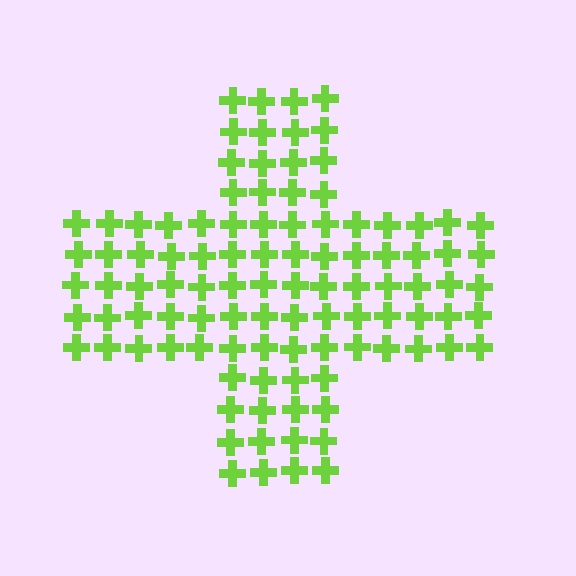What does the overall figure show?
The overall figure shows a cross.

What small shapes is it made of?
It is made of small crosses.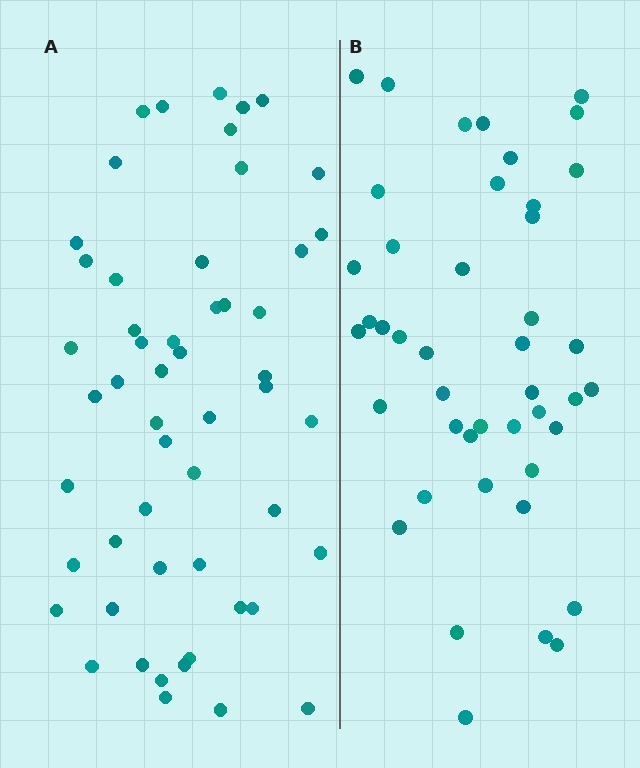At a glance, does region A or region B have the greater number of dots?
Region A (the left region) has more dots.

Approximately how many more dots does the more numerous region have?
Region A has roughly 8 or so more dots than region B.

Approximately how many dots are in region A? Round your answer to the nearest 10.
About 50 dots. (The exact count is 53, which rounds to 50.)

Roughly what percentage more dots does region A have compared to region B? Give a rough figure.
About 20% more.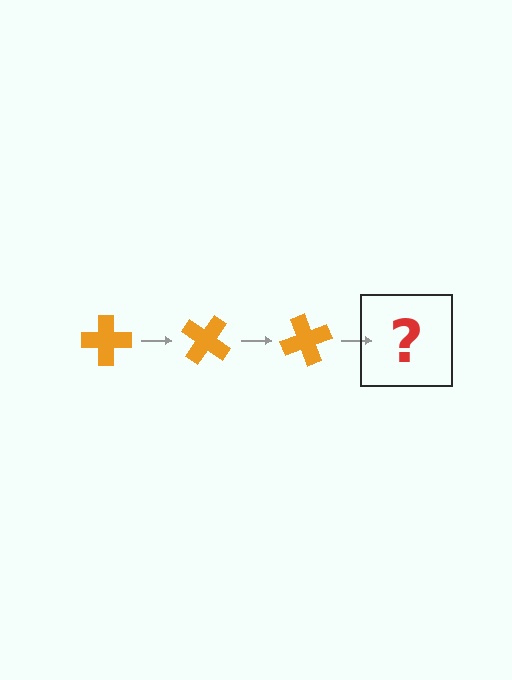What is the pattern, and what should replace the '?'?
The pattern is that the cross rotates 35 degrees each step. The '?' should be an orange cross rotated 105 degrees.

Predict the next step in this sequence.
The next step is an orange cross rotated 105 degrees.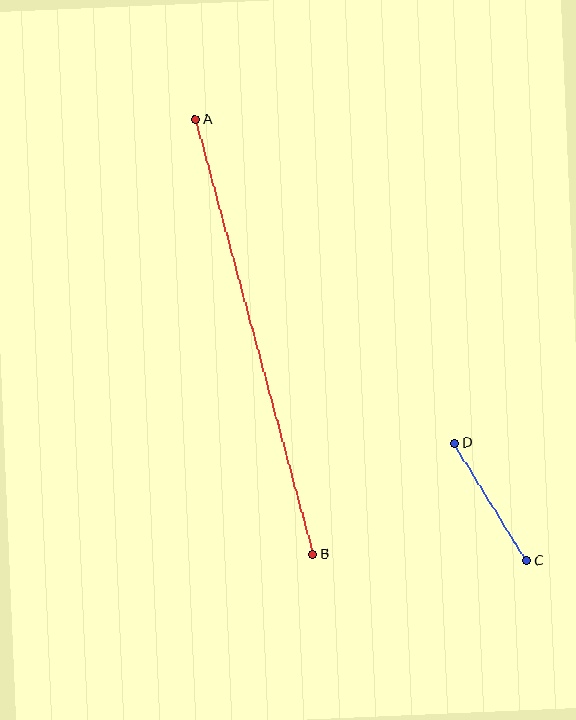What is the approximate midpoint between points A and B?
The midpoint is at approximately (254, 337) pixels.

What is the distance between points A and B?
The distance is approximately 450 pixels.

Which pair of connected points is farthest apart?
Points A and B are farthest apart.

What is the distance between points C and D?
The distance is approximately 138 pixels.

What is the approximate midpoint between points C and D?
The midpoint is at approximately (490, 502) pixels.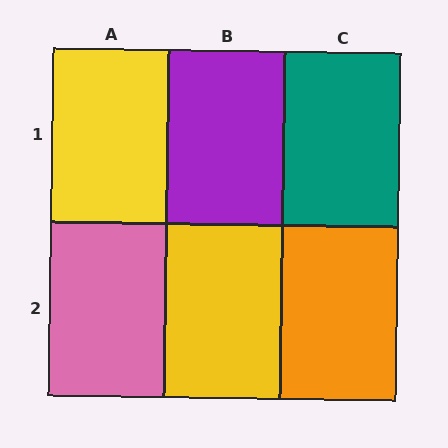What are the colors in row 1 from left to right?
Yellow, purple, teal.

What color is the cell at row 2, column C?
Orange.